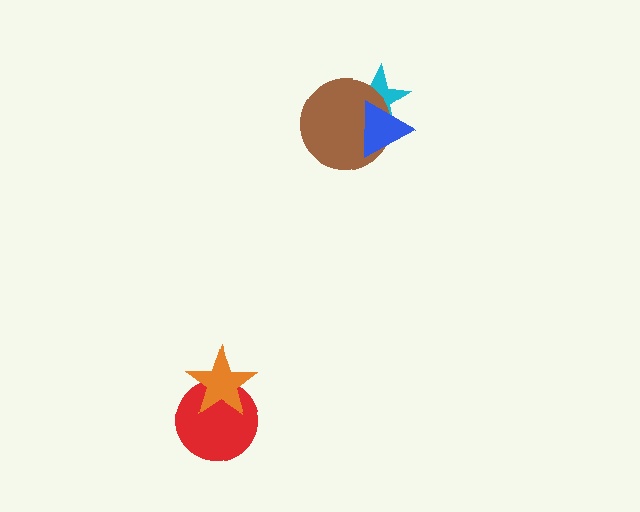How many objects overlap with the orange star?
1 object overlaps with the orange star.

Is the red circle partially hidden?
Yes, it is partially covered by another shape.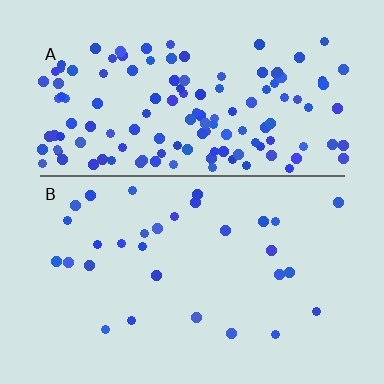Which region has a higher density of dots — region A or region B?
A (the top).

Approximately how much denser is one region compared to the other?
Approximately 4.5× — region A over region B.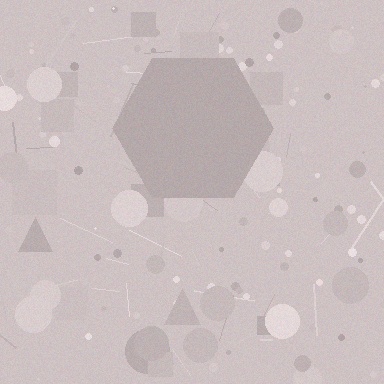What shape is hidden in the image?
A hexagon is hidden in the image.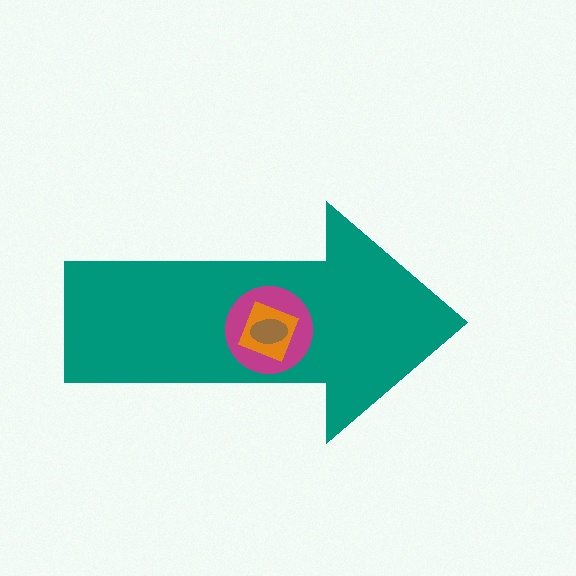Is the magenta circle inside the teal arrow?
Yes.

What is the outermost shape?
The teal arrow.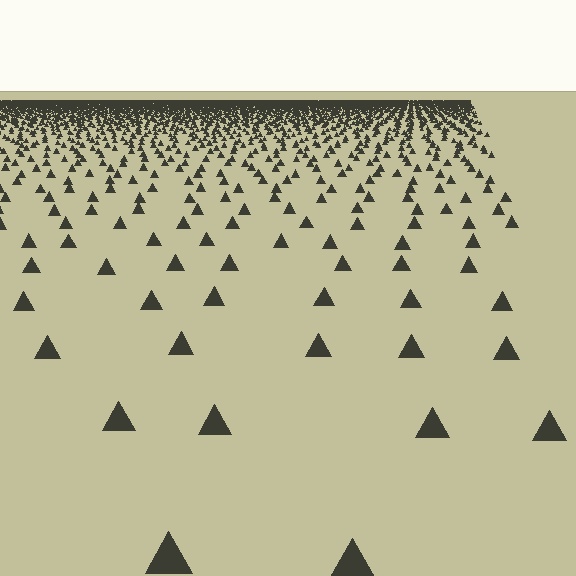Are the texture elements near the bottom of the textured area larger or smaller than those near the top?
Larger. Near the bottom, elements are closer to the viewer and appear at a bigger on-screen size.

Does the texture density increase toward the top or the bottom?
Density increases toward the top.